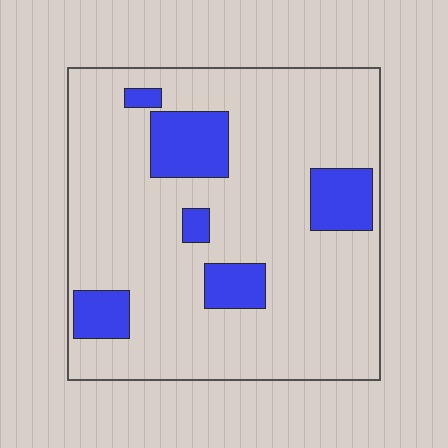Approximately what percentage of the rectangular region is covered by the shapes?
Approximately 15%.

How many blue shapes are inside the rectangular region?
6.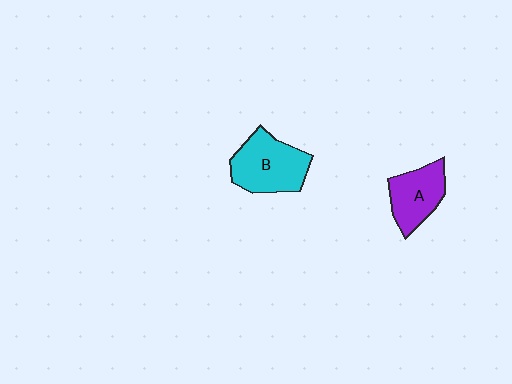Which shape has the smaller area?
Shape A (purple).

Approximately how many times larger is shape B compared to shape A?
Approximately 1.3 times.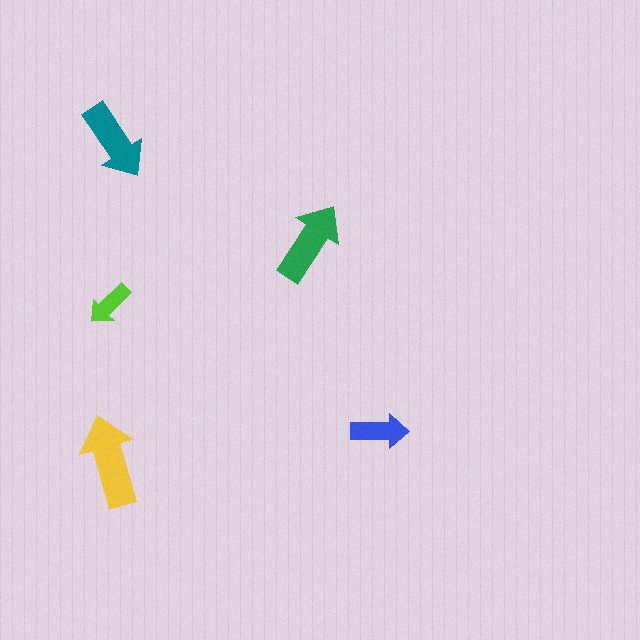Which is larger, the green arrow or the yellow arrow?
The yellow one.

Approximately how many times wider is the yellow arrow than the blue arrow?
About 1.5 times wider.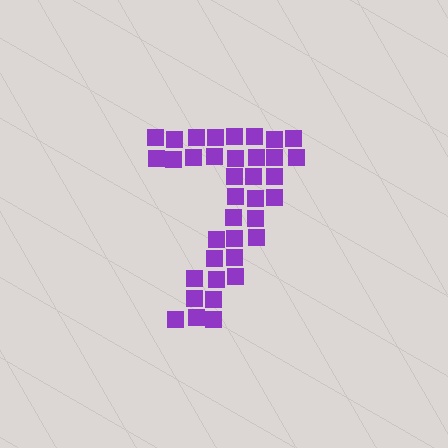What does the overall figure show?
The overall figure shows the digit 7.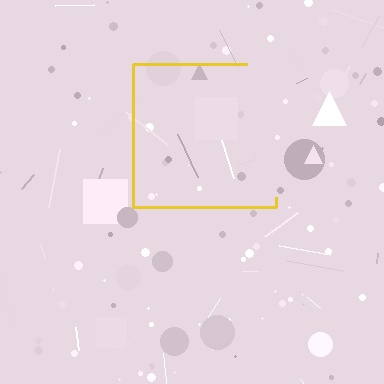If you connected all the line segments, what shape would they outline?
They would outline a square.